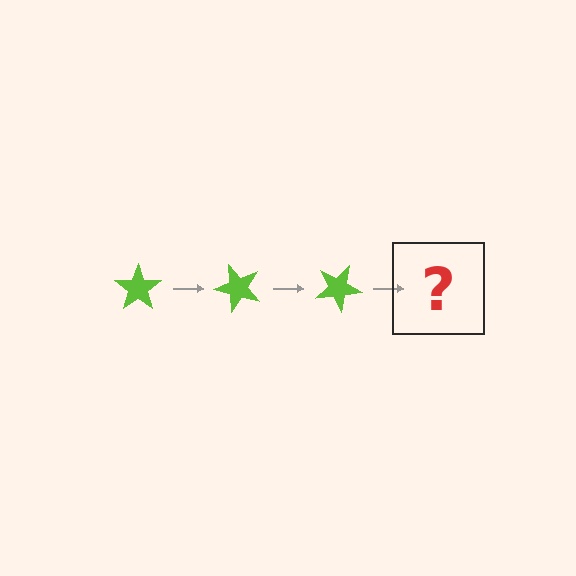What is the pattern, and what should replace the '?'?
The pattern is that the star rotates 50 degrees each step. The '?' should be a lime star rotated 150 degrees.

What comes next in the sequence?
The next element should be a lime star rotated 150 degrees.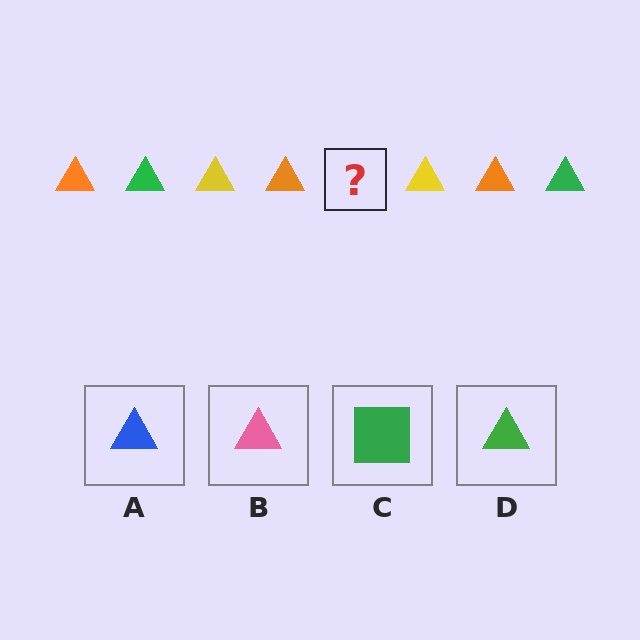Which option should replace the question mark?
Option D.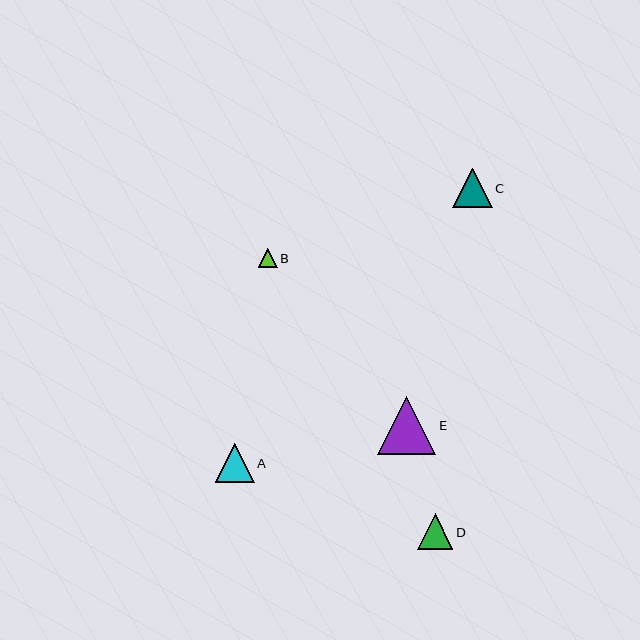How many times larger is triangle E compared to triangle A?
Triangle E is approximately 1.5 times the size of triangle A.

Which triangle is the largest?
Triangle E is the largest with a size of approximately 58 pixels.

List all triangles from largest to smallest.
From largest to smallest: E, C, A, D, B.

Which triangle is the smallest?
Triangle B is the smallest with a size of approximately 19 pixels.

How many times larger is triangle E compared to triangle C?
Triangle E is approximately 1.5 times the size of triangle C.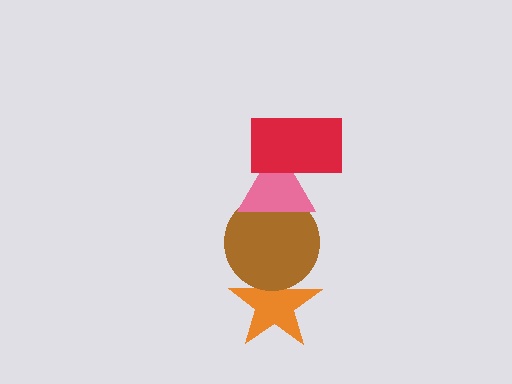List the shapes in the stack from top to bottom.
From top to bottom: the red rectangle, the pink triangle, the brown circle, the orange star.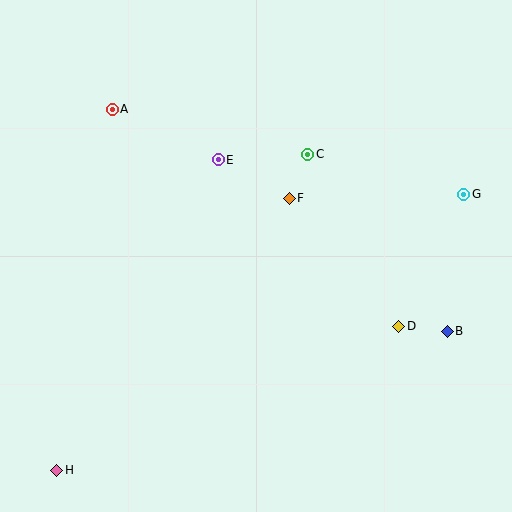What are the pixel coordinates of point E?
Point E is at (218, 160).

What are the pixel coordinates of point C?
Point C is at (308, 154).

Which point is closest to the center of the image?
Point F at (289, 198) is closest to the center.